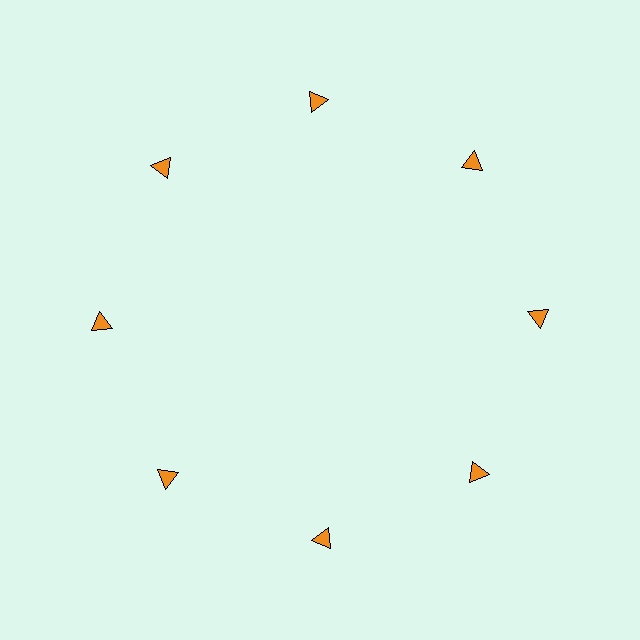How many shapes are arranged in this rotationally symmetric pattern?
There are 8 shapes, arranged in 8 groups of 1.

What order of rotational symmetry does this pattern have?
This pattern has 8-fold rotational symmetry.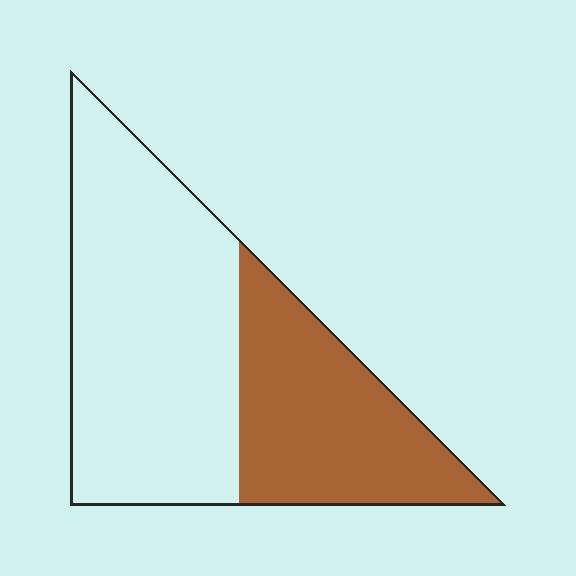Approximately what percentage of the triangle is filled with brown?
Approximately 40%.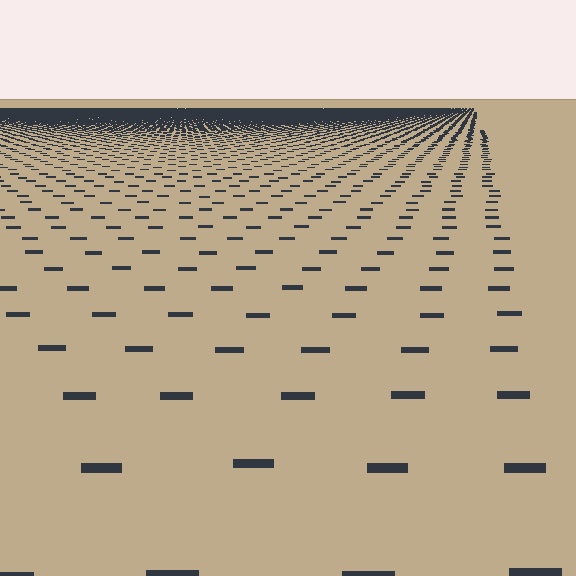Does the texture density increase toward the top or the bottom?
Density increases toward the top.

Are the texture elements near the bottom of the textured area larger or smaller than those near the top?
Larger. Near the bottom, elements are closer to the viewer and appear at a bigger on-screen size.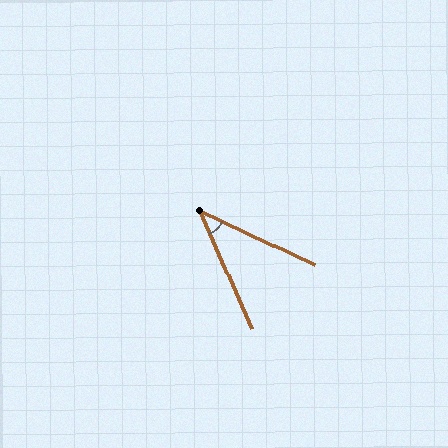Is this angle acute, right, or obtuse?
It is acute.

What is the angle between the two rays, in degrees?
Approximately 41 degrees.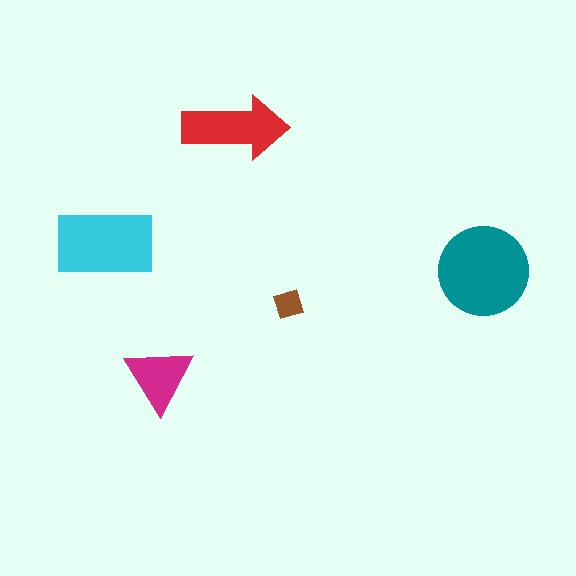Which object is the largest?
The teal circle.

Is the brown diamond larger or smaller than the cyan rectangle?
Smaller.